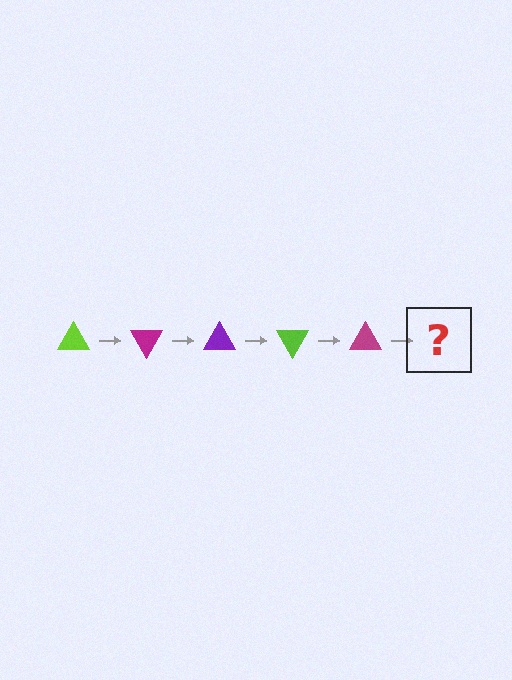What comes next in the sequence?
The next element should be a purple triangle, rotated 300 degrees from the start.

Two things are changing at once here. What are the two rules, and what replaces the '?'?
The two rules are that it rotates 60 degrees each step and the color cycles through lime, magenta, and purple. The '?' should be a purple triangle, rotated 300 degrees from the start.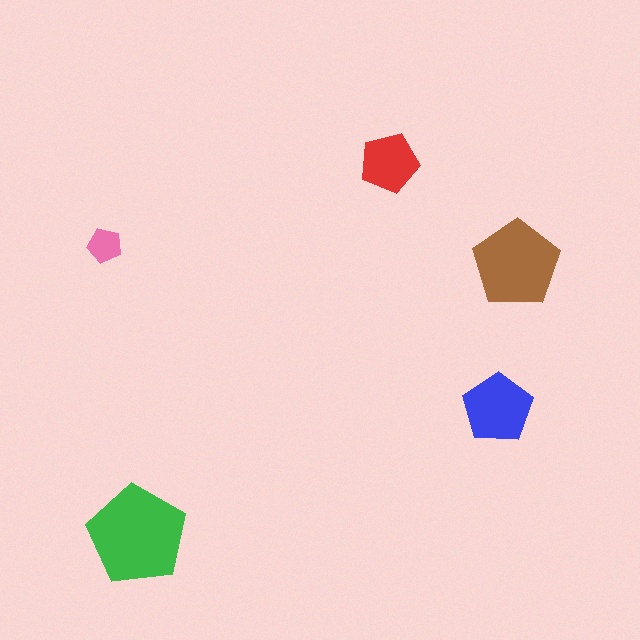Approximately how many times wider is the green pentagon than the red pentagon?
About 1.5 times wider.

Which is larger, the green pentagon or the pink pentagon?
The green one.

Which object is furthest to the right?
The brown pentagon is rightmost.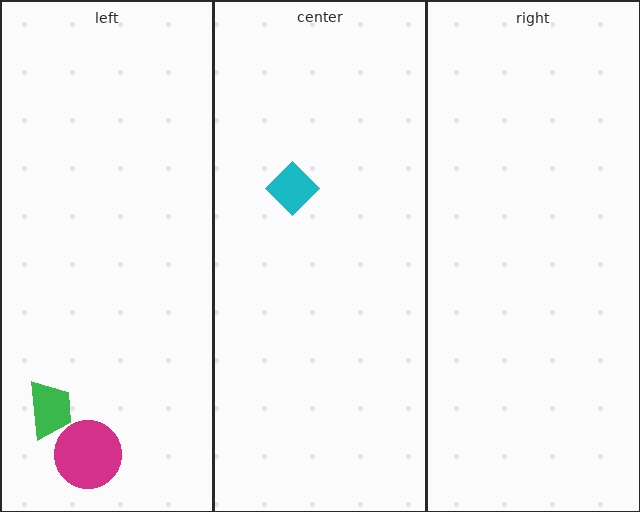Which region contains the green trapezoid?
The left region.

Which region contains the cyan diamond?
The center region.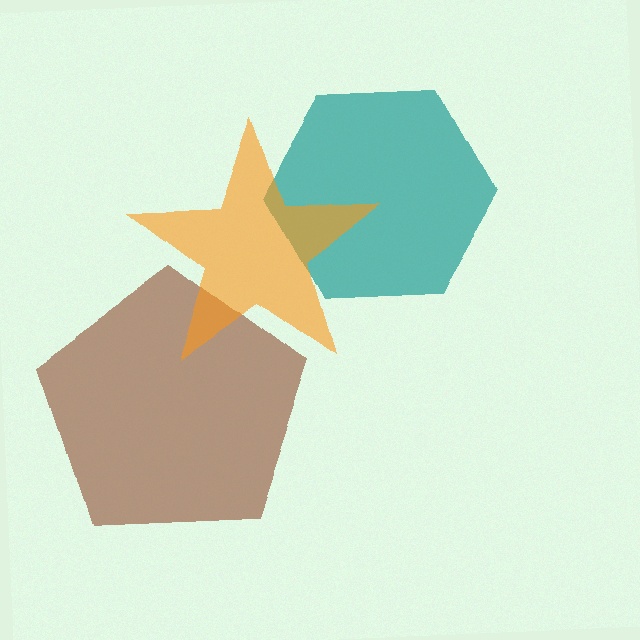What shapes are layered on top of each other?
The layered shapes are: a teal hexagon, a brown pentagon, an orange star.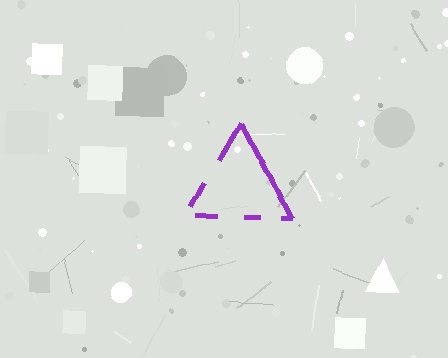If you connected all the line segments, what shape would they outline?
They would outline a triangle.